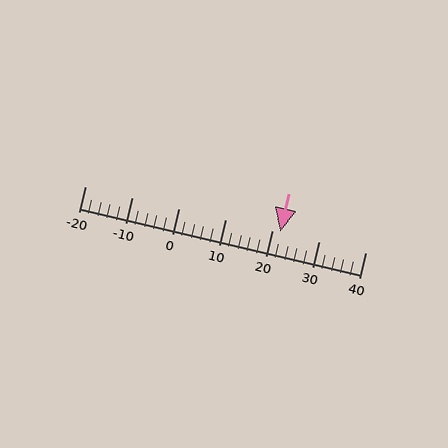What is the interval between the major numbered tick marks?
The major tick marks are spaced 10 units apart.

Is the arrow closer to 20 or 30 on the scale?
The arrow is closer to 20.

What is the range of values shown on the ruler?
The ruler shows values from -20 to 40.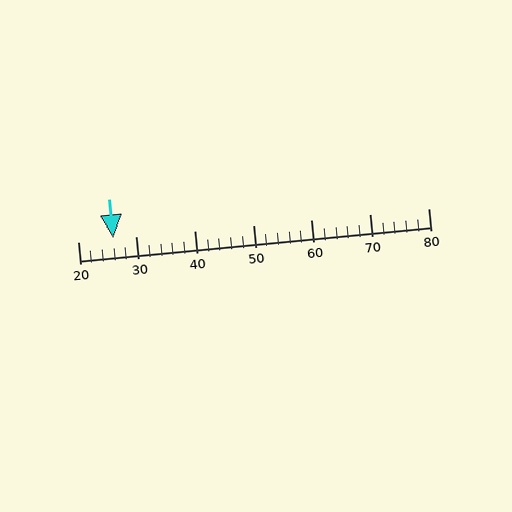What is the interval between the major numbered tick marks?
The major tick marks are spaced 10 units apart.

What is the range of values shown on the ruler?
The ruler shows values from 20 to 80.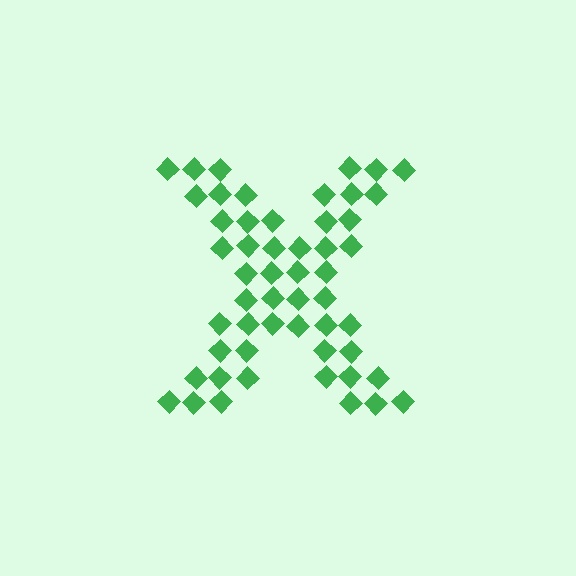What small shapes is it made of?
It is made of small diamonds.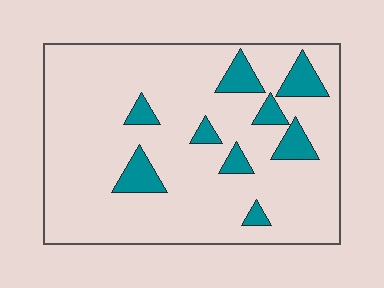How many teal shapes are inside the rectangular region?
9.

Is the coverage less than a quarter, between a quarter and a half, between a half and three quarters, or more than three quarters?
Less than a quarter.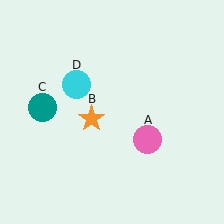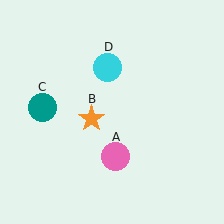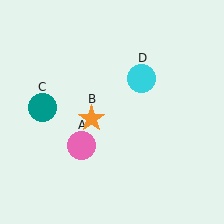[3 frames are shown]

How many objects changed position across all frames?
2 objects changed position: pink circle (object A), cyan circle (object D).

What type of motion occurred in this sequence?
The pink circle (object A), cyan circle (object D) rotated clockwise around the center of the scene.